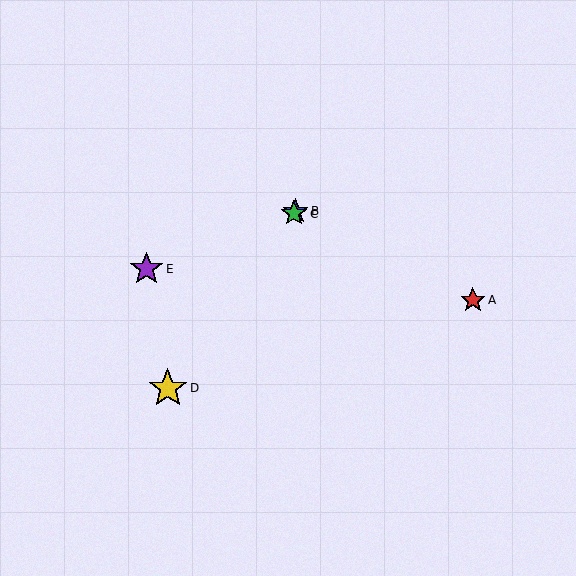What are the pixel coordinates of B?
Object B is at (295, 211).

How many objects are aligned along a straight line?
3 objects (B, C, D) are aligned along a straight line.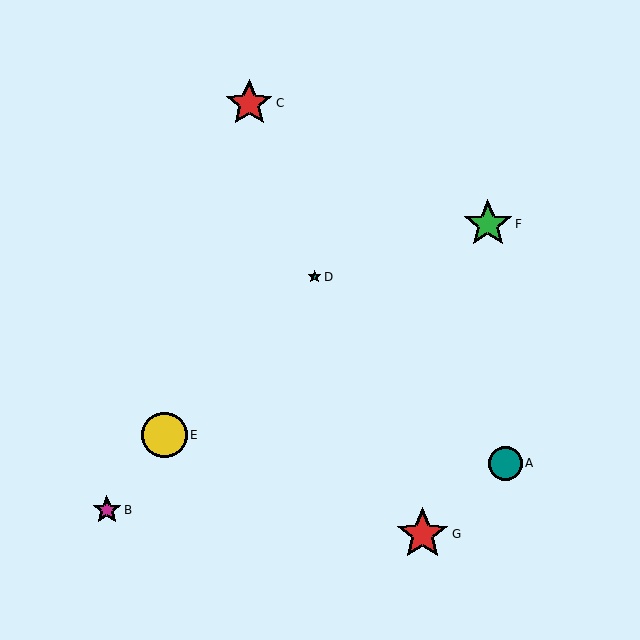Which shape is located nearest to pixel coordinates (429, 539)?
The red star (labeled G) at (422, 534) is nearest to that location.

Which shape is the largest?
The red star (labeled G) is the largest.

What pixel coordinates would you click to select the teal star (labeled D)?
Click at (315, 277) to select the teal star D.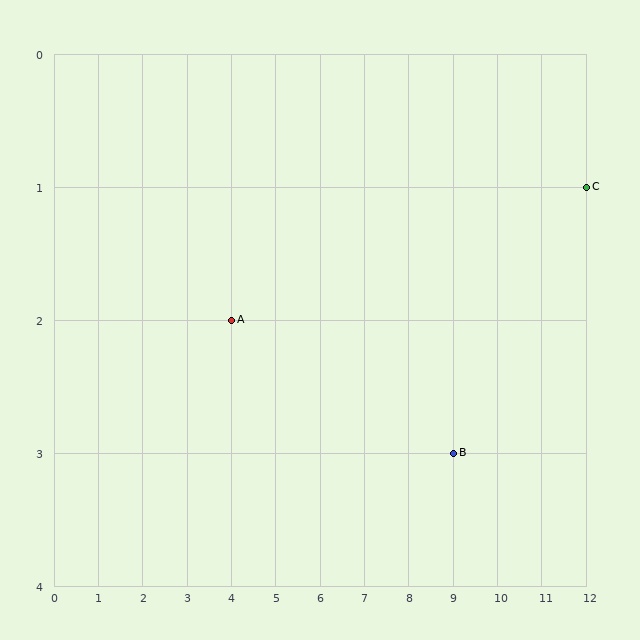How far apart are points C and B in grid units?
Points C and B are 3 columns and 2 rows apart (about 3.6 grid units diagonally).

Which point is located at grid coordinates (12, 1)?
Point C is at (12, 1).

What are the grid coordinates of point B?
Point B is at grid coordinates (9, 3).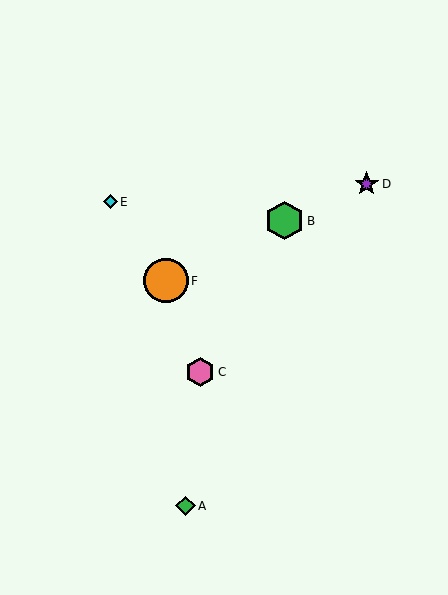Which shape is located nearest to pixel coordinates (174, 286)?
The orange circle (labeled F) at (166, 281) is nearest to that location.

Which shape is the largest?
The orange circle (labeled F) is the largest.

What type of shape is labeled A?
Shape A is a green diamond.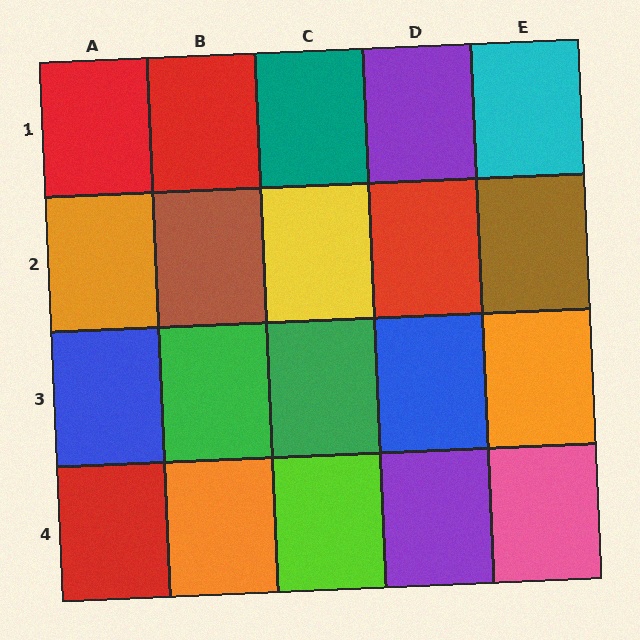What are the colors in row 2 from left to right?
Orange, brown, yellow, red, brown.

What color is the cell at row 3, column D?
Blue.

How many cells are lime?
1 cell is lime.